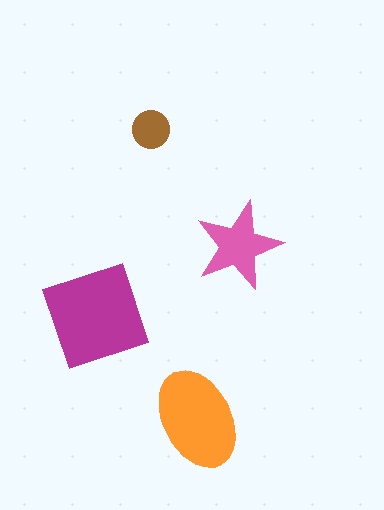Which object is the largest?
The magenta diamond.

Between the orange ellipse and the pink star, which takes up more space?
The orange ellipse.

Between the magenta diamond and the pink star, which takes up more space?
The magenta diamond.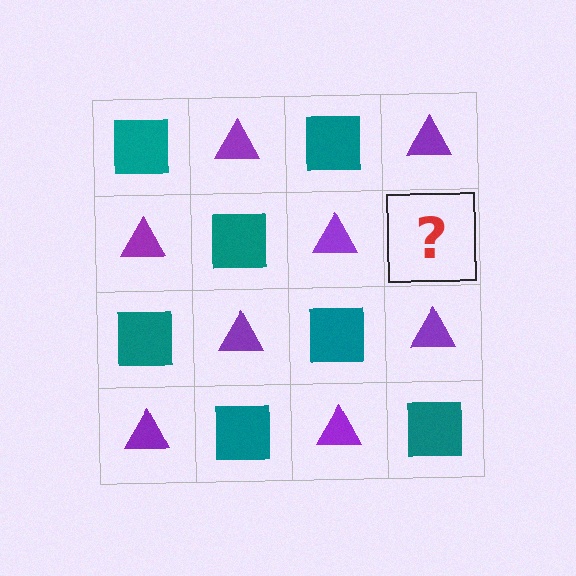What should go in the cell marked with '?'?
The missing cell should contain a teal square.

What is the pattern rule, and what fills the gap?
The rule is that it alternates teal square and purple triangle in a checkerboard pattern. The gap should be filled with a teal square.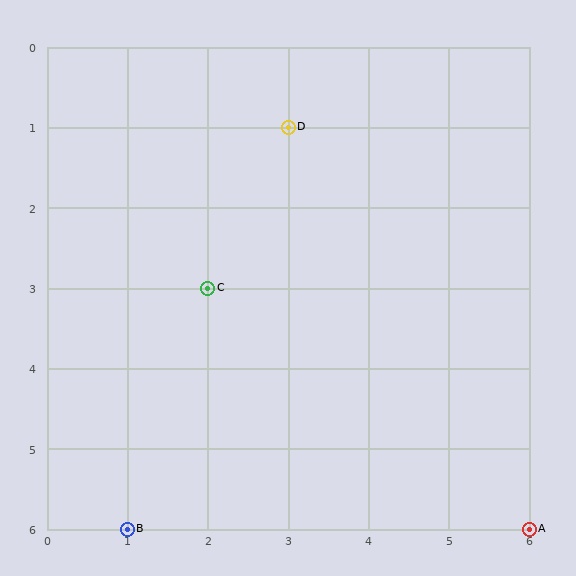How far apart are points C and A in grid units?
Points C and A are 4 columns and 3 rows apart (about 5.0 grid units diagonally).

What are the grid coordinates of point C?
Point C is at grid coordinates (2, 3).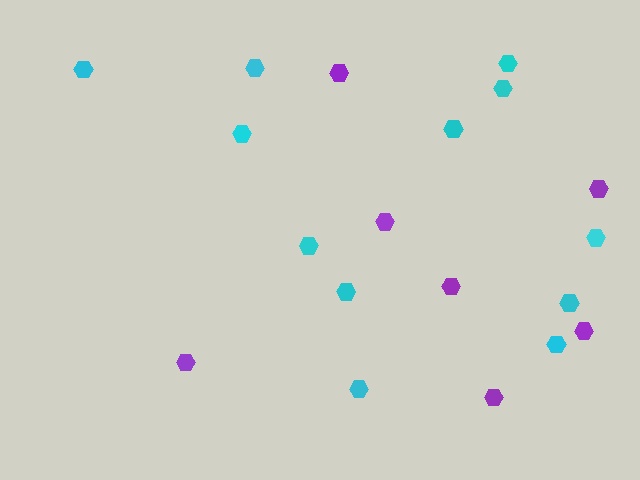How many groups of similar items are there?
There are 2 groups: one group of cyan hexagons (12) and one group of purple hexagons (7).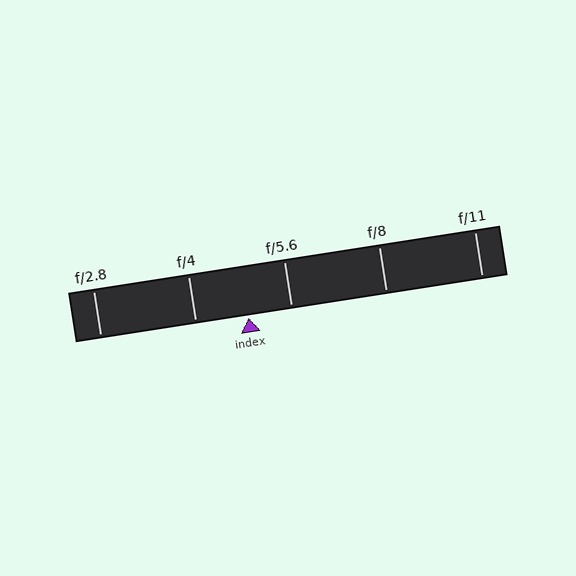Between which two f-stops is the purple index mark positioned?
The index mark is between f/4 and f/5.6.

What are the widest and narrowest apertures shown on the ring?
The widest aperture shown is f/2.8 and the narrowest is f/11.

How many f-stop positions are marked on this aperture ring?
There are 5 f-stop positions marked.